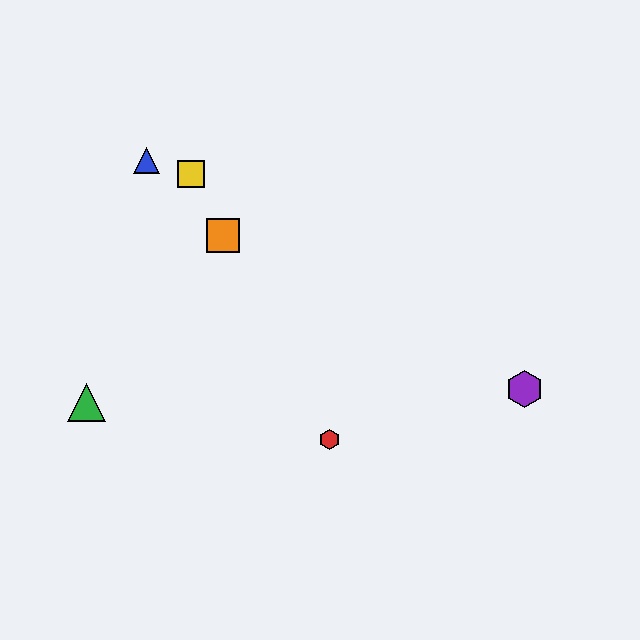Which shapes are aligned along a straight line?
The red hexagon, the yellow square, the orange square are aligned along a straight line.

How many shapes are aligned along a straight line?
3 shapes (the red hexagon, the yellow square, the orange square) are aligned along a straight line.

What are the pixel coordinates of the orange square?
The orange square is at (223, 235).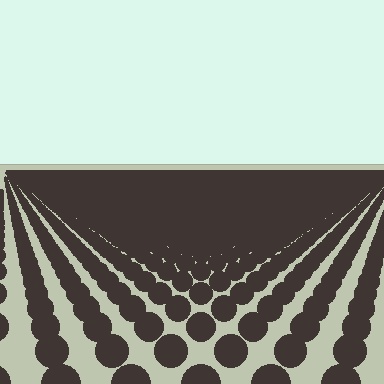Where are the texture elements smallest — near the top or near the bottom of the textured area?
Near the top.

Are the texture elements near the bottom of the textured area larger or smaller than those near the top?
Larger. Near the bottom, elements are closer to the viewer and appear at a bigger on-screen size.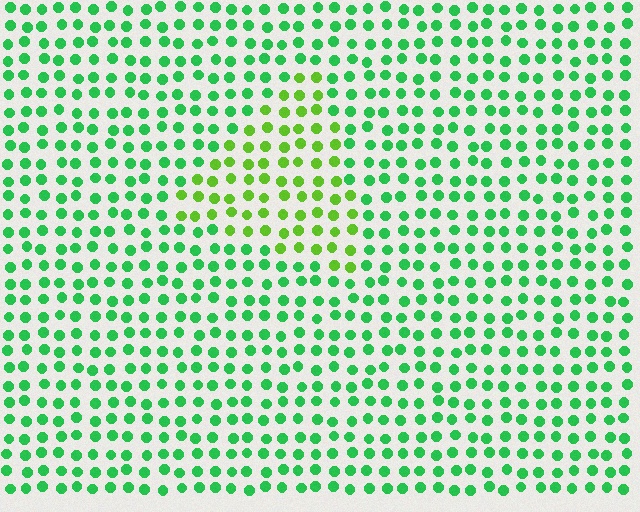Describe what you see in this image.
The image is filled with small green elements in a uniform arrangement. A triangle-shaped region is visible where the elements are tinted to a slightly different hue, forming a subtle color boundary.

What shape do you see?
I see a triangle.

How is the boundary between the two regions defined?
The boundary is defined purely by a slight shift in hue (about 37 degrees). Spacing, size, and orientation are identical on both sides.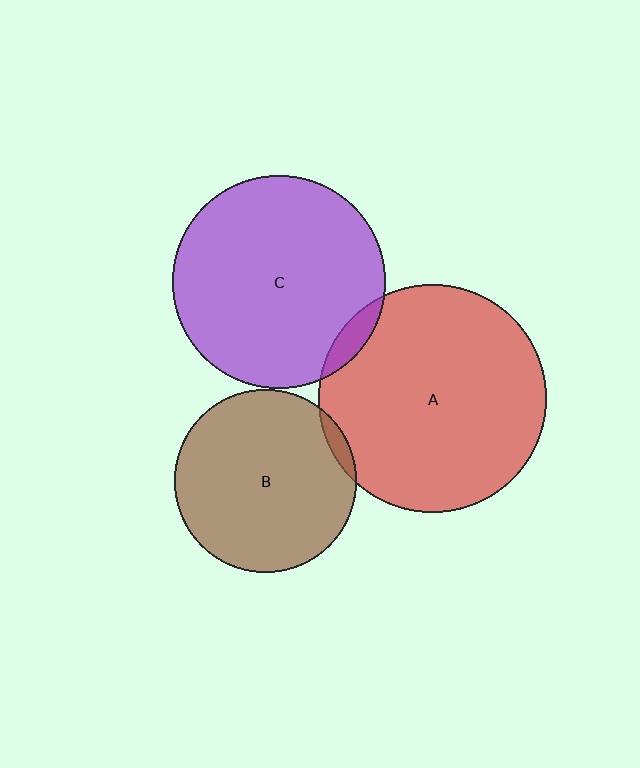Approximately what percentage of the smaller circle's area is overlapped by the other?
Approximately 5%.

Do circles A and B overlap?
Yes.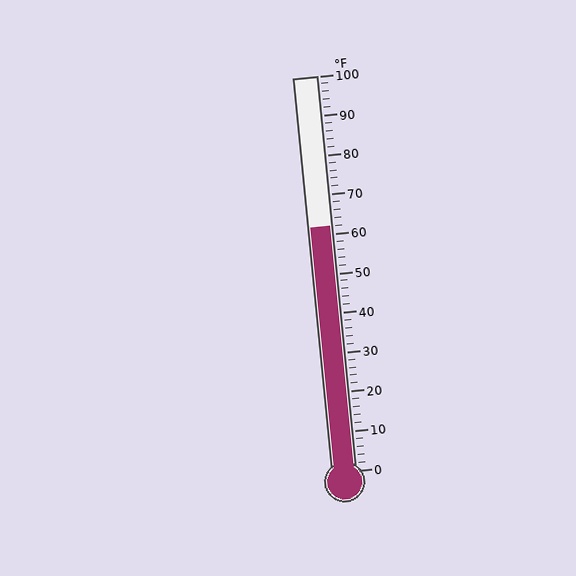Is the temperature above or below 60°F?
The temperature is above 60°F.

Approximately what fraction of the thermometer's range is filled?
The thermometer is filled to approximately 60% of its range.